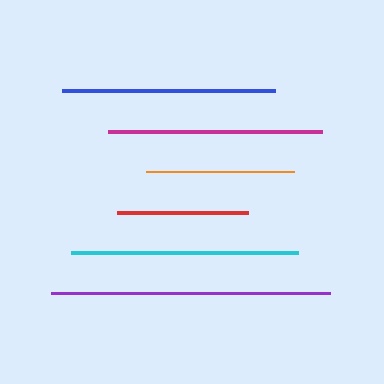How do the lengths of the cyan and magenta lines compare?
The cyan and magenta lines are approximately the same length.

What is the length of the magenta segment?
The magenta segment is approximately 213 pixels long.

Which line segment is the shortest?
The red line is the shortest at approximately 130 pixels.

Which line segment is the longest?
The purple line is the longest at approximately 279 pixels.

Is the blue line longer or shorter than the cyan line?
The cyan line is longer than the blue line.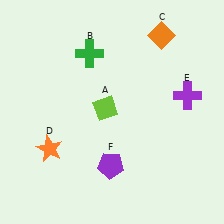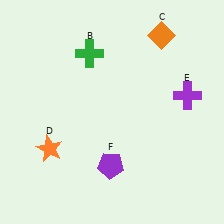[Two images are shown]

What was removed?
The lime diamond (A) was removed in Image 2.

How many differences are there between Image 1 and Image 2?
There is 1 difference between the two images.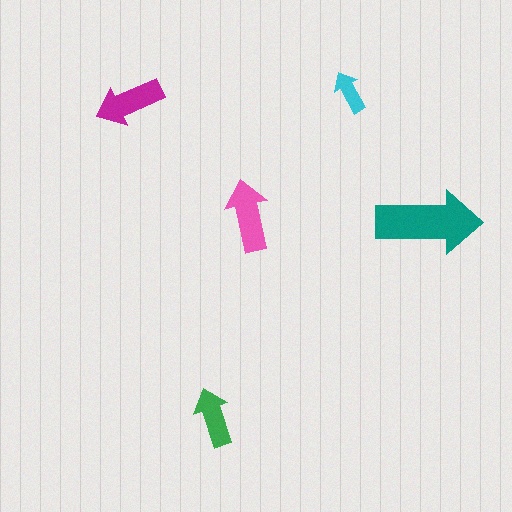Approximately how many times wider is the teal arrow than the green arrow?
About 2 times wider.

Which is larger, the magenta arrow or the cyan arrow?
The magenta one.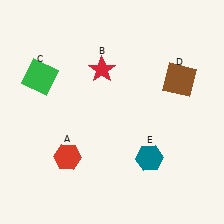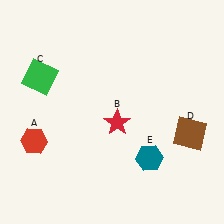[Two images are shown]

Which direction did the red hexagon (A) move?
The red hexagon (A) moved left.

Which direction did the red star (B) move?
The red star (B) moved down.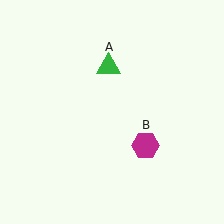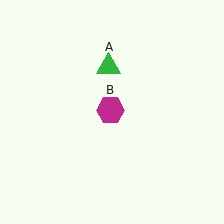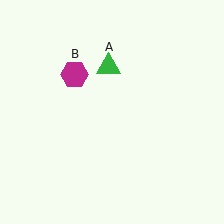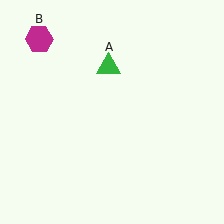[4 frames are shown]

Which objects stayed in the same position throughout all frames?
Green triangle (object A) remained stationary.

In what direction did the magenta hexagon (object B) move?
The magenta hexagon (object B) moved up and to the left.